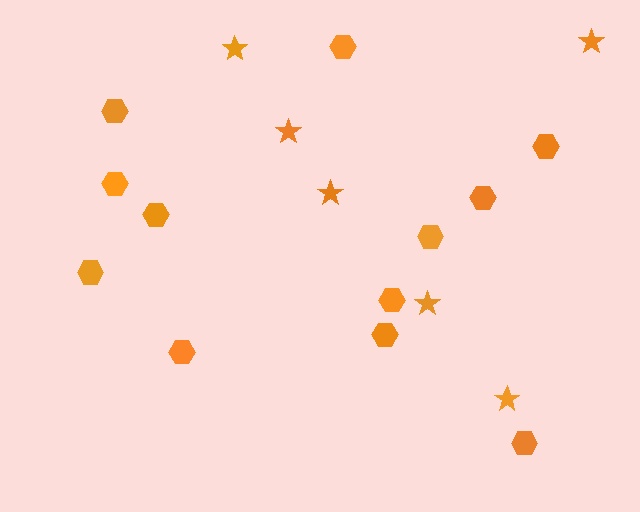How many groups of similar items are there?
There are 2 groups: one group of hexagons (12) and one group of stars (6).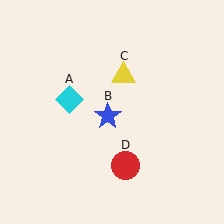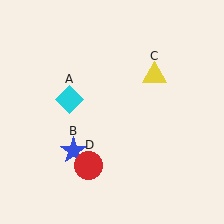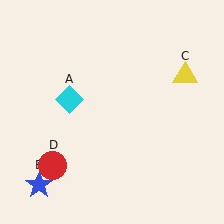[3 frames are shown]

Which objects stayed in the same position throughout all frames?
Cyan diamond (object A) remained stationary.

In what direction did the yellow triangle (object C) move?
The yellow triangle (object C) moved right.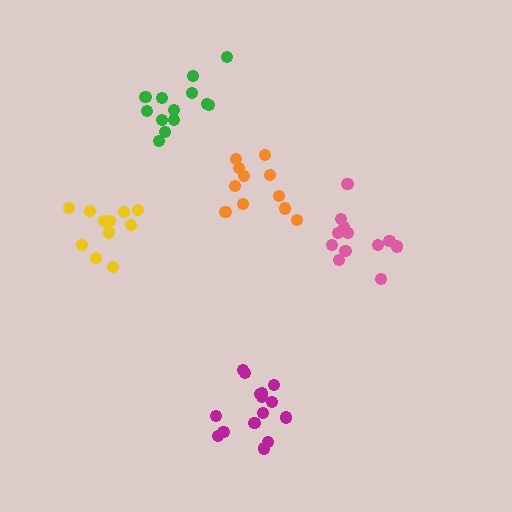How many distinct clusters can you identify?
There are 5 distinct clusters.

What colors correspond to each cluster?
The clusters are colored: yellow, orange, magenta, pink, green.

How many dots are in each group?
Group 1: 11 dots, Group 2: 11 dots, Group 3: 15 dots, Group 4: 13 dots, Group 5: 13 dots (63 total).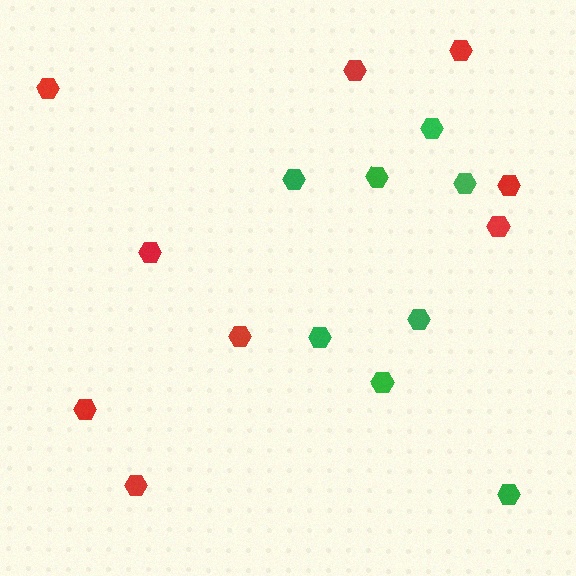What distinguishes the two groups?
There are 2 groups: one group of red hexagons (9) and one group of green hexagons (8).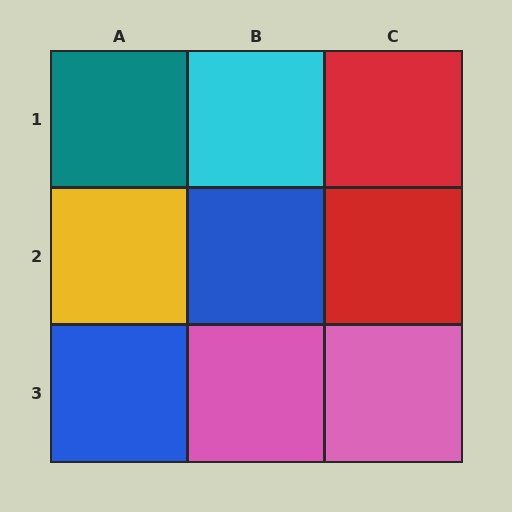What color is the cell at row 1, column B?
Cyan.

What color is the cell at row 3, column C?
Pink.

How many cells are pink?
2 cells are pink.